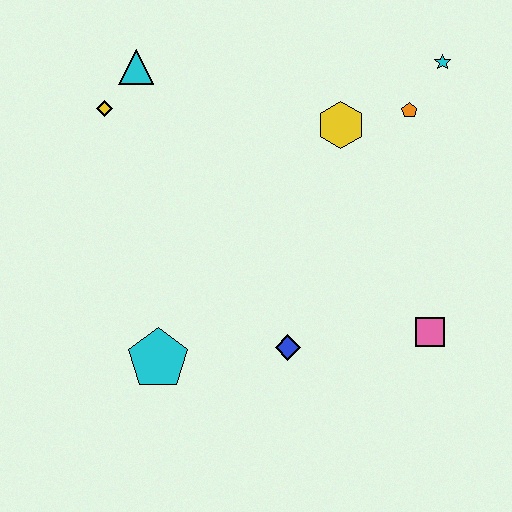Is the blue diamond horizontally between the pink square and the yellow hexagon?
No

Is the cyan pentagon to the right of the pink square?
No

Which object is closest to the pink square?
The blue diamond is closest to the pink square.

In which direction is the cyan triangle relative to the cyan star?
The cyan triangle is to the left of the cyan star.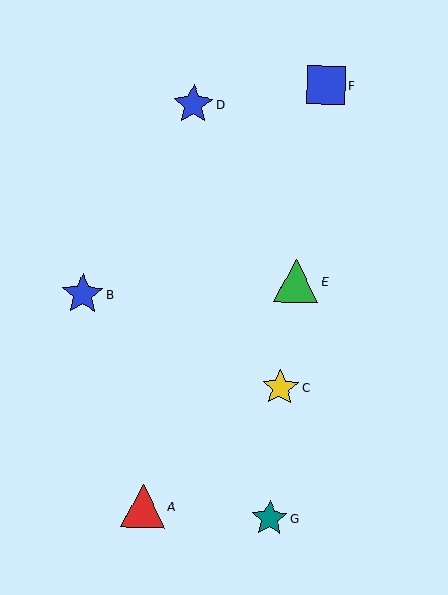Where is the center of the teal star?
The center of the teal star is at (270, 519).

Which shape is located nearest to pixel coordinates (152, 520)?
The red triangle (labeled A) at (143, 506) is nearest to that location.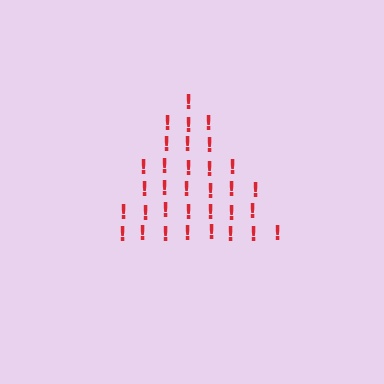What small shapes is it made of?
It is made of small exclamation marks.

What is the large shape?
The large shape is a triangle.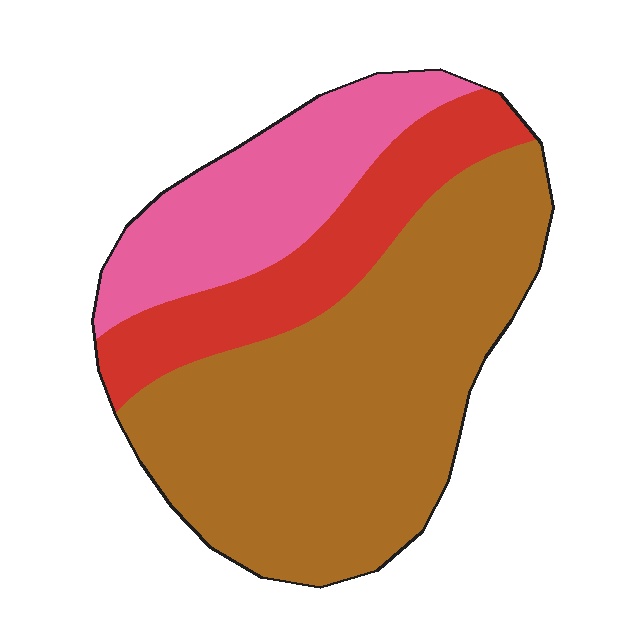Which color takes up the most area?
Brown, at roughly 55%.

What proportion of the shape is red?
Red takes up about one fifth (1/5) of the shape.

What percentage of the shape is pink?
Pink covers around 25% of the shape.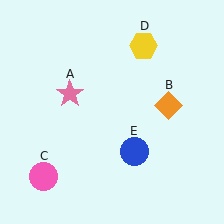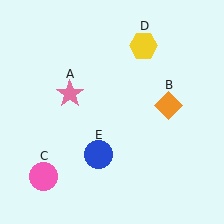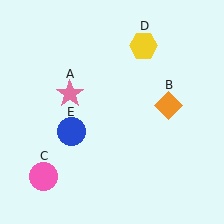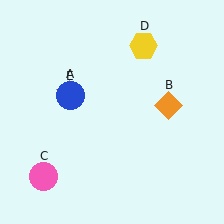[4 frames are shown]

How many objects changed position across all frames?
1 object changed position: blue circle (object E).